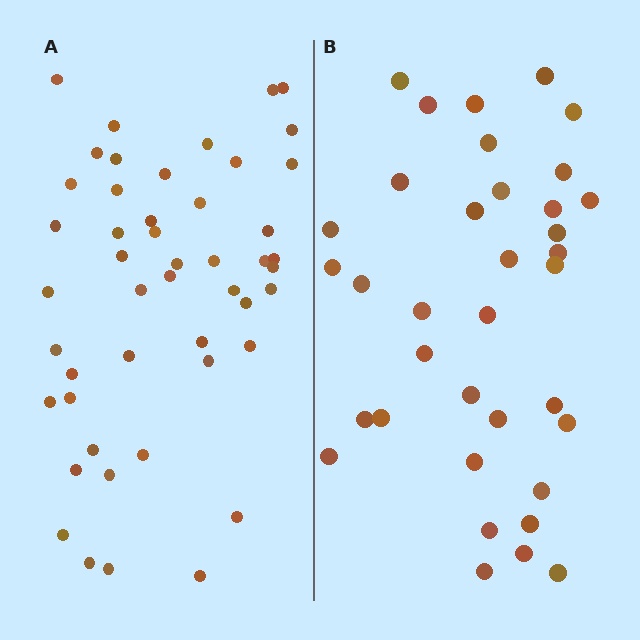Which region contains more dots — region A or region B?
Region A (the left region) has more dots.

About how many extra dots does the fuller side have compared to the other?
Region A has roughly 12 or so more dots than region B.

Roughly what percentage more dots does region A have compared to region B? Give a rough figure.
About 35% more.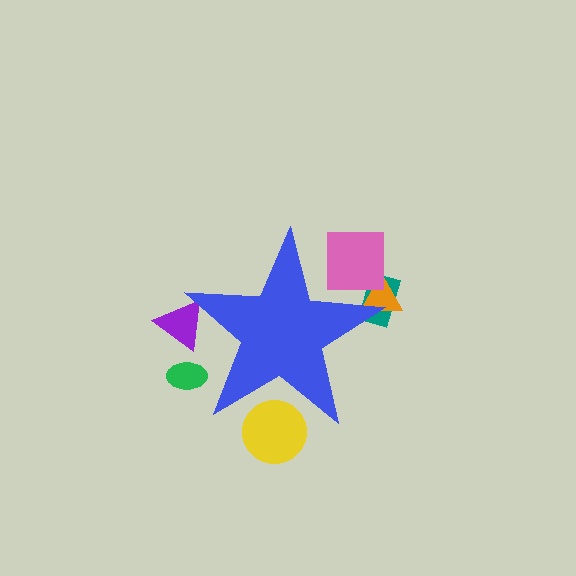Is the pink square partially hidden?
Yes, the pink square is partially hidden behind the blue star.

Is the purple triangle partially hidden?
Yes, the purple triangle is partially hidden behind the blue star.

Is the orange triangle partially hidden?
Yes, the orange triangle is partially hidden behind the blue star.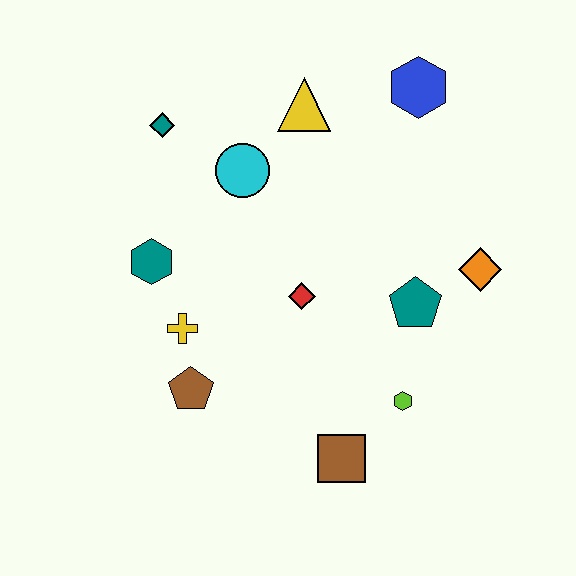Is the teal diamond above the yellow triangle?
No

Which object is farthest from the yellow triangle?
The brown square is farthest from the yellow triangle.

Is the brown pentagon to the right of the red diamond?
No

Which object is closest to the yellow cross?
The brown pentagon is closest to the yellow cross.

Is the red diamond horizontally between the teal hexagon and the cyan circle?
No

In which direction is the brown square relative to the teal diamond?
The brown square is below the teal diamond.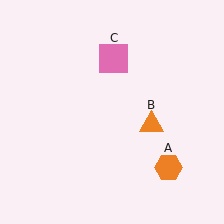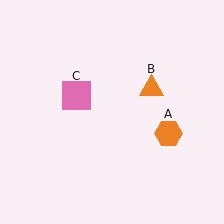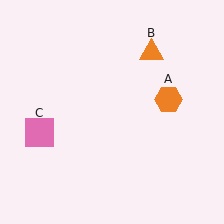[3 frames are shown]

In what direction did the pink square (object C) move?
The pink square (object C) moved down and to the left.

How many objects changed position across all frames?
3 objects changed position: orange hexagon (object A), orange triangle (object B), pink square (object C).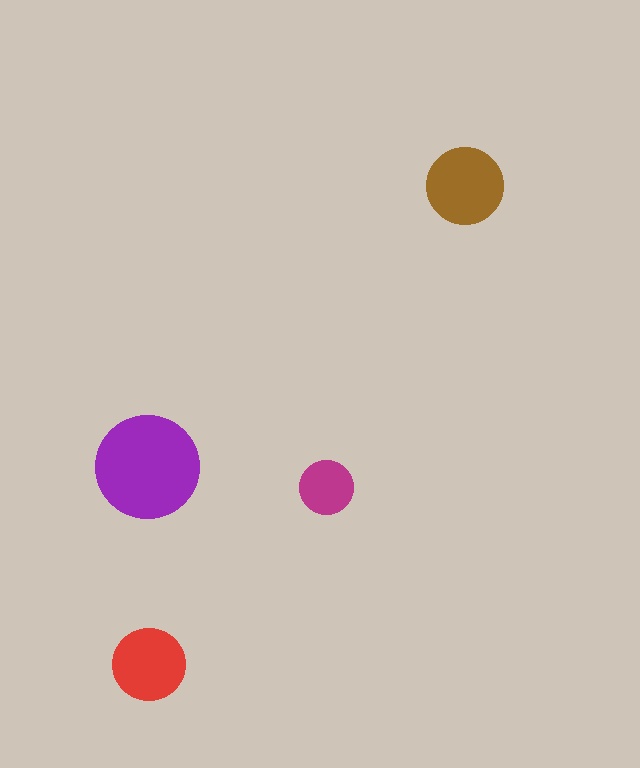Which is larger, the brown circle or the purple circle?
The purple one.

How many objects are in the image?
There are 4 objects in the image.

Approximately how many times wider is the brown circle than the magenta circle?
About 1.5 times wider.